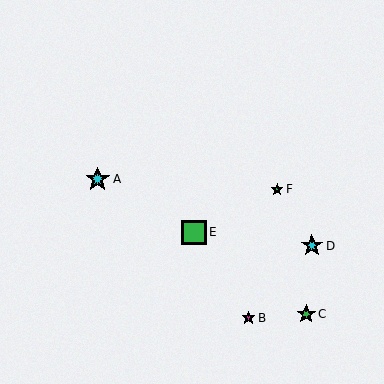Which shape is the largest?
The cyan star (labeled A) is the largest.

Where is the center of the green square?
The center of the green square is at (194, 232).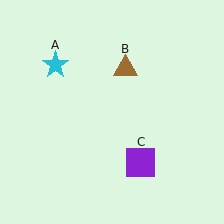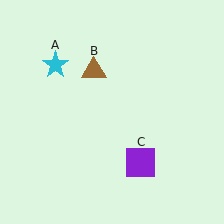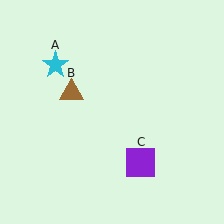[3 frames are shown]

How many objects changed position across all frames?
1 object changed position: brown triangle (object B).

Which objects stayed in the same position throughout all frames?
Cyan star (object A) and purple square (object C) remained stationary.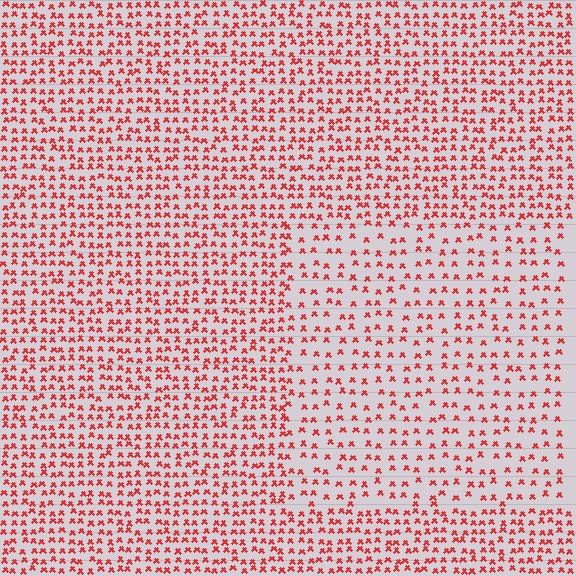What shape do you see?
I see a rectangle.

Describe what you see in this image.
The image contains small red elements arranged at two different densities. A rectangle-shaped region is visible where the elements are less densely packed than the surrounding area.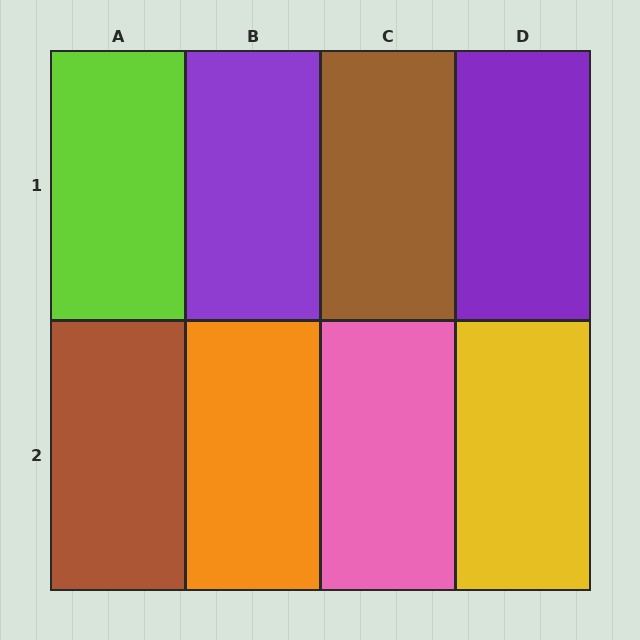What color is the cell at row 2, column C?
Pink.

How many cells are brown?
2 cells are brown.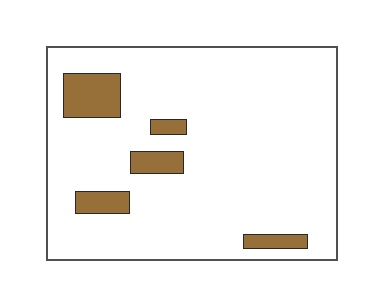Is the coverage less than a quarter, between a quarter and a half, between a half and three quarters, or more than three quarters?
Less than a quarter.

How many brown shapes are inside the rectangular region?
5.